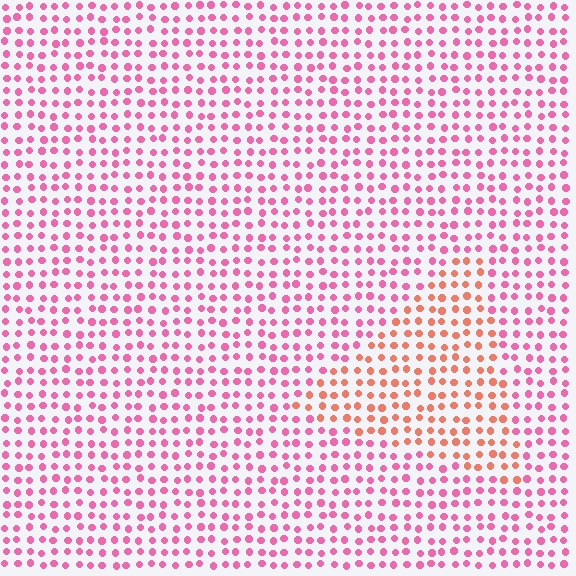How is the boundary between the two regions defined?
The boundary is defined purely by a slight shift in hue (about 39 degrees). Spacing, size, and orientation are identical on both sides.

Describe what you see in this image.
The image is filled with small pink elements in a uniform arrangement. A triangle-shaped region is visible where the elements are tinted to a slightly different hue, forming a subtle color boundary.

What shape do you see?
I see a triangle.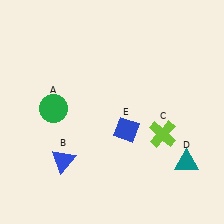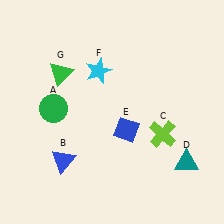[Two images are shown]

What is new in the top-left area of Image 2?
A cyan star (F) was added in the top-left area of Image 2.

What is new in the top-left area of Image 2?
A green triangle (G) was added in the top-left area of Image 2.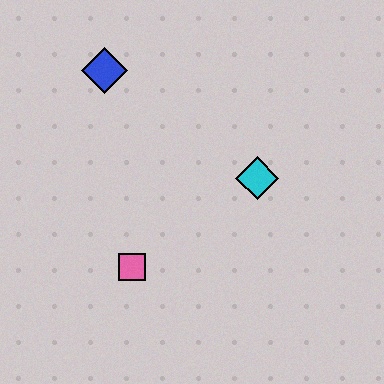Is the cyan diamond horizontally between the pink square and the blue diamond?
No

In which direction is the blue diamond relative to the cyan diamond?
The blue diamond is to the left of the cyan diamond.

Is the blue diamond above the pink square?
Yes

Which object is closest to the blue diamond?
The cyan diamond is closest to the blue diamond.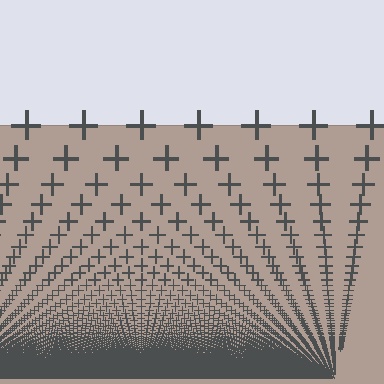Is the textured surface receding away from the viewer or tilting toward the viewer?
The surface appears to tilt toward the viewer. Texture elements get larger and sparser toward the top.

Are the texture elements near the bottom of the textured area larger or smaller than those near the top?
Smaller. The gradient is inverted — elements near the bottom are smaller and denser.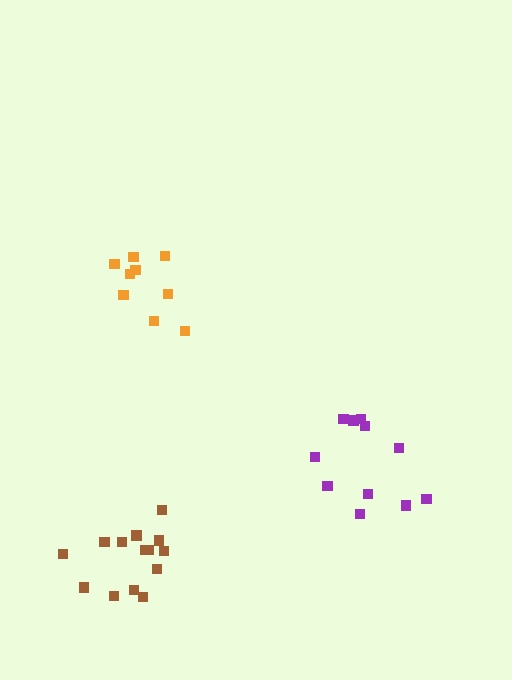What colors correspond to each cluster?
The clusters are colored: brown, orange, purple.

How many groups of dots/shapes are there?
There are 3 groups.